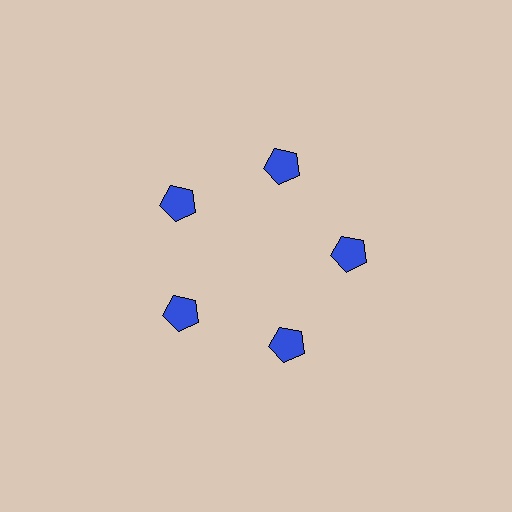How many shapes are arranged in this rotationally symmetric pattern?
There are 5 shapes, arranged in 5 groups of 1.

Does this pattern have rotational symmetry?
Yes, this pattern has 5-fold rotational symmetry. It looks the same after rotating 72 degrees around the center.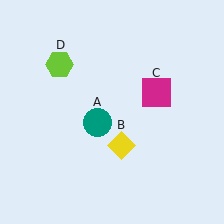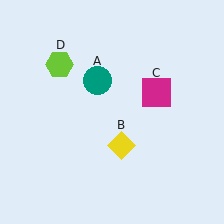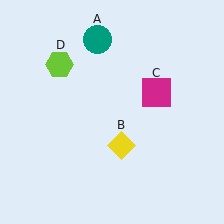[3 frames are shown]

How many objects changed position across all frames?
1 object changed position: teal circle (object A).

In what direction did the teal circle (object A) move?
The teal circle (object A) moved up.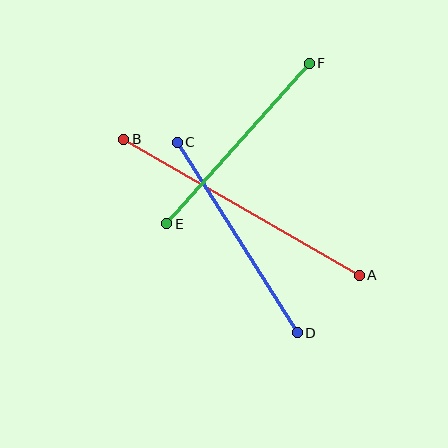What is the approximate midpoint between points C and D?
The midpoint is at approximately (237, 237) pixels.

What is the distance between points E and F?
The distance is approximately 215 pixels.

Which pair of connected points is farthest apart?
Points A and B are farthest apart.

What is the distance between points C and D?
The distance is approximately 225 pixels.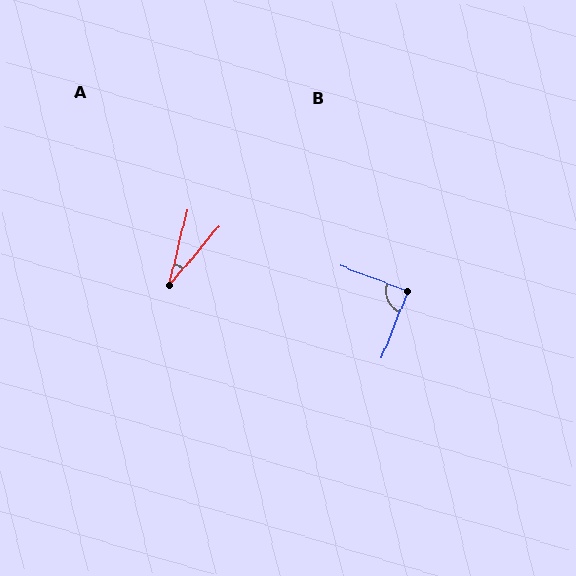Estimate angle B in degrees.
Approximately 90 degrees.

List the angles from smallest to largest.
A (26°), B (90°).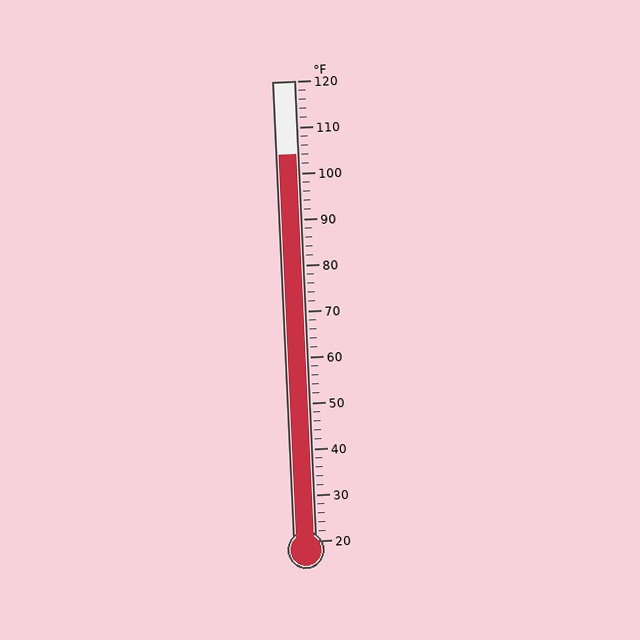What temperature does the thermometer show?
The thermometer shows approximately 104°F.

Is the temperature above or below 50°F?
The temperature is above 50°F.